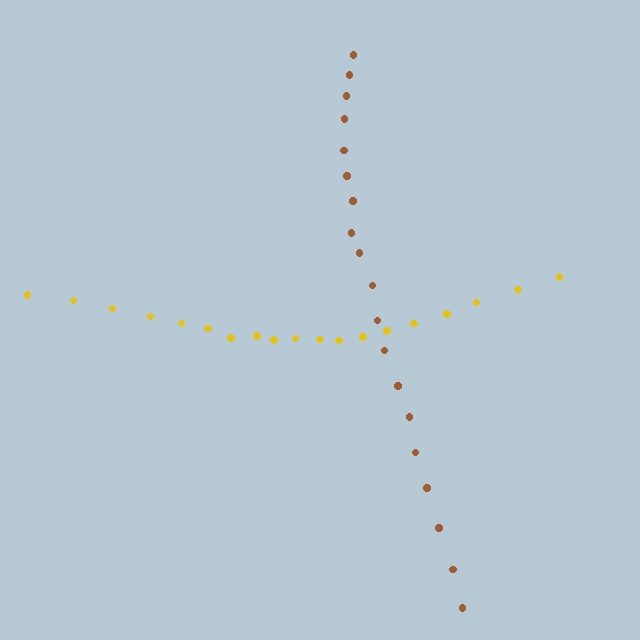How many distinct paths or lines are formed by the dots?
There are 2 distinct paths.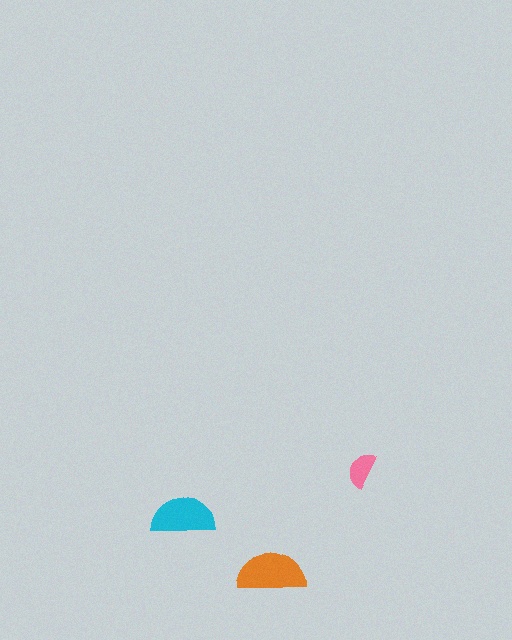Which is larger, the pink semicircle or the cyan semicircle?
The cyan one.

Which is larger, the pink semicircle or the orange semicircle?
The orange one.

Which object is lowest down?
The orange semicircle is bottommost.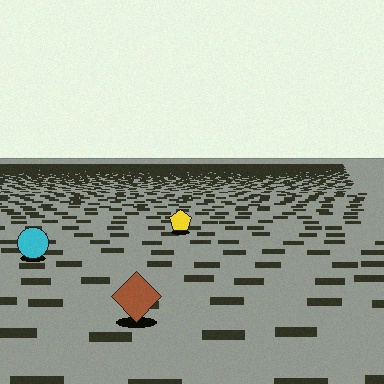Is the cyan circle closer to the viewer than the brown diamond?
No. The brown diamond is closer — you can tell from the texture gradient: the ground texture is coarser near it.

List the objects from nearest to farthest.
From nearest to farthest: the brown diamond, the cyan circle, the yellow pentagon.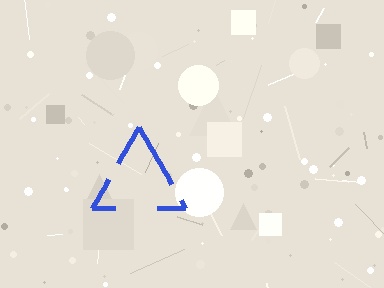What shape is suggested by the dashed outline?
The dashed outline suggests a triangle.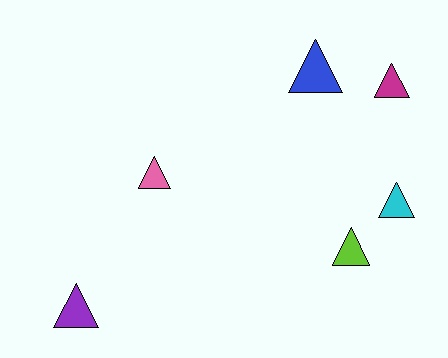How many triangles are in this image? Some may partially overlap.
There are 6 triangles.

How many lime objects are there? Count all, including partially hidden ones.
There is 1 lime object.